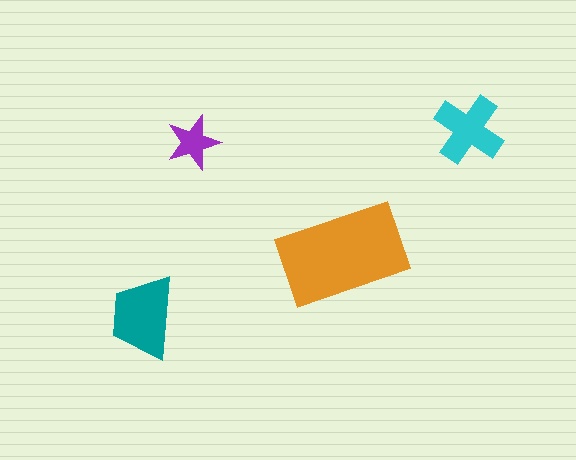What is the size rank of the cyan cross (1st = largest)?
3rd.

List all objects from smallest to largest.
The purple star, the cyan cross, the teal trapezoid, the orange rectangle.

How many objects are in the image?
There are 4 objects in the image.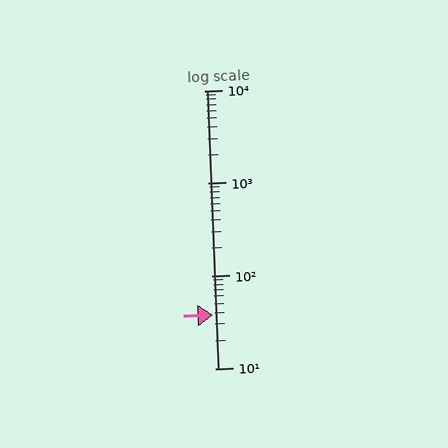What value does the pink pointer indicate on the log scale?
The pointer indicates approximately 38.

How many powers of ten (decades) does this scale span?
The scale spans 3 decades, from 10 to 10000.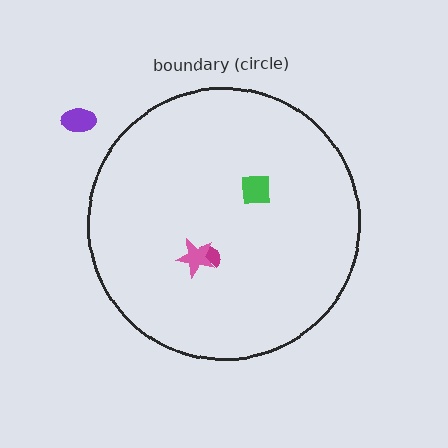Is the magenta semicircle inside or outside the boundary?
Inside.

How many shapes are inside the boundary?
3 inside, 1 outside.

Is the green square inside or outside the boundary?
Inside.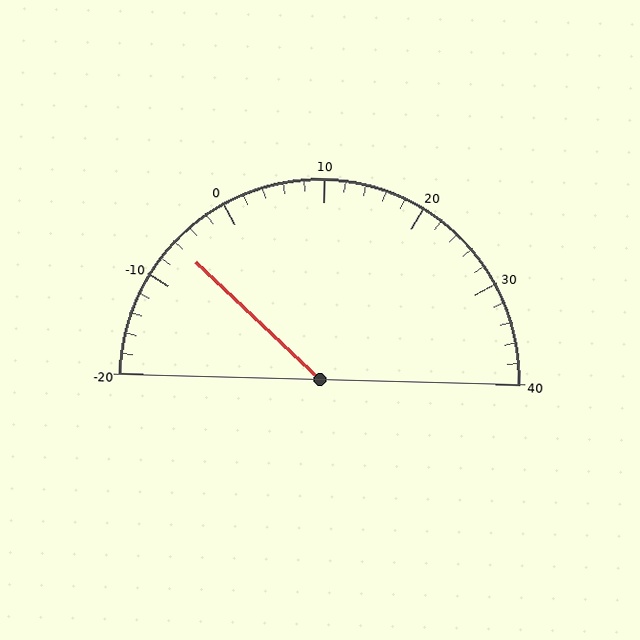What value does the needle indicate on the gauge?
The needle indicates approximately -6.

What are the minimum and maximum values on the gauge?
The gauge ranges from -20 to 40.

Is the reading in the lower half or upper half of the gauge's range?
The reading is in the lower half of the range (-20 to 40).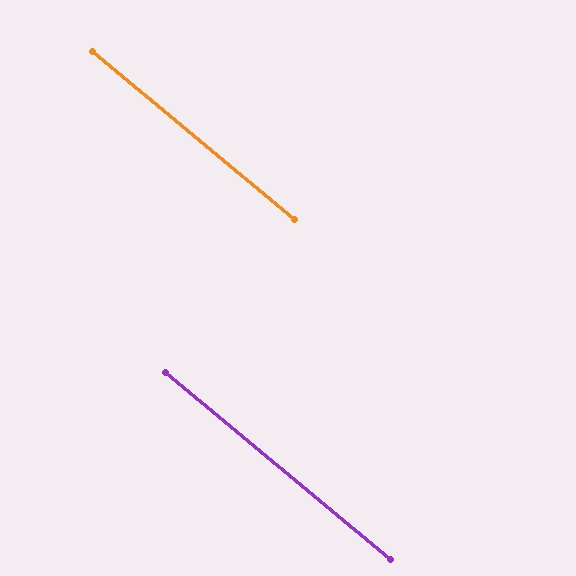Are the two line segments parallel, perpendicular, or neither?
Parallel — their directions differ by only 0.1°.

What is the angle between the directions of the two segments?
Approximately 0 degrees.